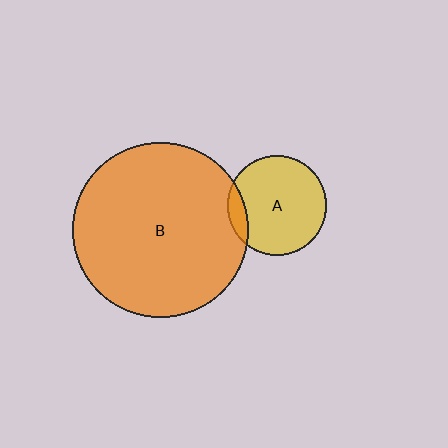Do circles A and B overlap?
Yes.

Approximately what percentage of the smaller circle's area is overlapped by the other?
Approximately 10%.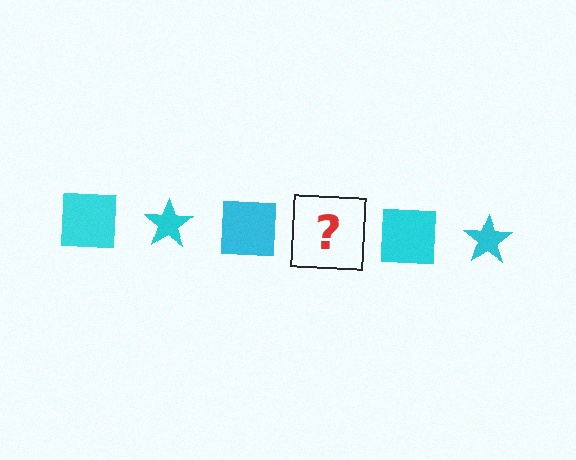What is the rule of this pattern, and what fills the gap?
The rule is that the pattern cycles through square, star shapes in cyan. The gap should be filled with a cyan star.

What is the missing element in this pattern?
The missing element is a cyan star.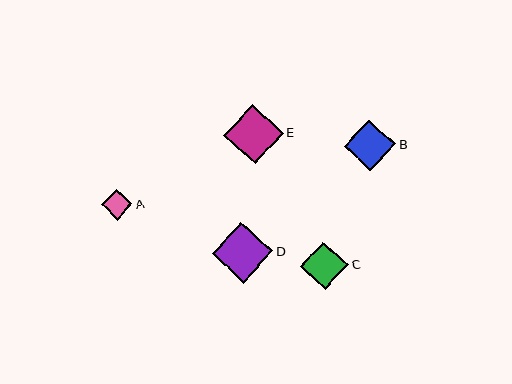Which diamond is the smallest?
Diamond A is the smallest with a size of approximately 30 pixels.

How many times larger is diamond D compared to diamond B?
Diamond D is approximately 1.2 times the size of diamond B.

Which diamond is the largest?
Diamond D is the largest with a size of approximately 61 pixels.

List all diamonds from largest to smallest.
From largest to smallest: D, E, B, C, A.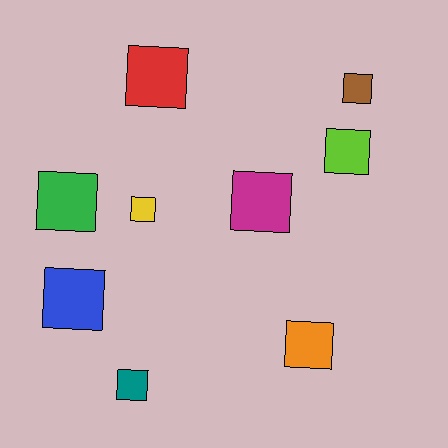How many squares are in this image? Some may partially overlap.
There are 9 squares.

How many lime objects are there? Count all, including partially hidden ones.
There is 1 lime object.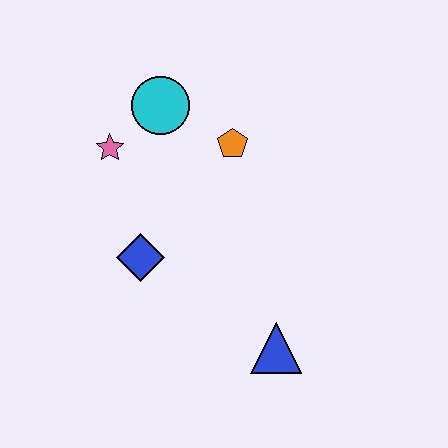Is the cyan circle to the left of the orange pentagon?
Yes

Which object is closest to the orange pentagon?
The cyan circle is closest to the orange pentagon.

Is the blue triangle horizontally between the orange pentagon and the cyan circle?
No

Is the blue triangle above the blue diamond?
No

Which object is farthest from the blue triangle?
The cyan circle is farthest from the blue triangle.